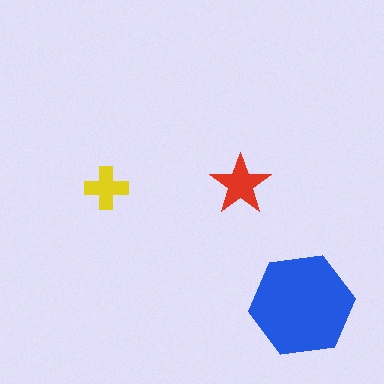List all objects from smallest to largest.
The yellow cross, the red star, the blue hexagon.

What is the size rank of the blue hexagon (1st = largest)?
1st.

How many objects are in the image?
There are 3 objects in the image.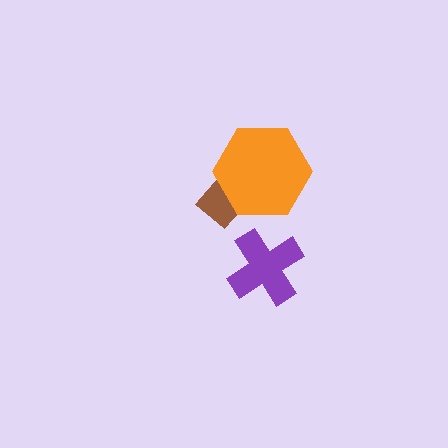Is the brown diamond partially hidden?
Yes, it is partially covered by another shape.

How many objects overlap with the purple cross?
0 objects overlap with the purple cross.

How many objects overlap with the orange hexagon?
1 object overlaps with the orange hexagon.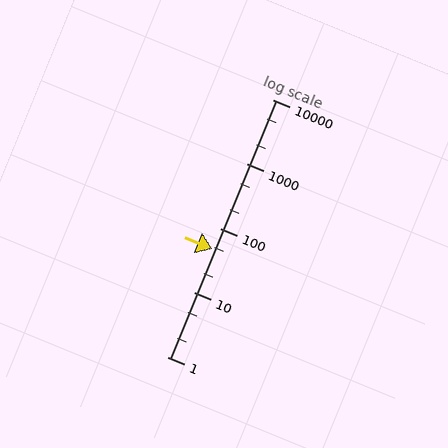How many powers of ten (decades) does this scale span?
The scale spans 4 decades, from 1 to 10000.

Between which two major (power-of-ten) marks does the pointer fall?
The pointer is between 10 and 100.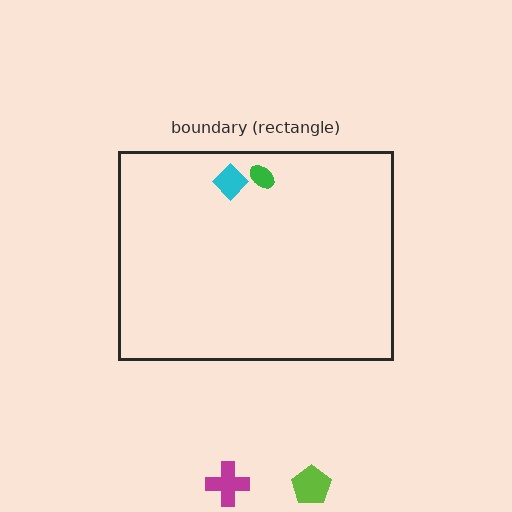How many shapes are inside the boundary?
2 inside, 2 outside.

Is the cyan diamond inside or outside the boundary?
Inside.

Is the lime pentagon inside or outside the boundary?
Outside.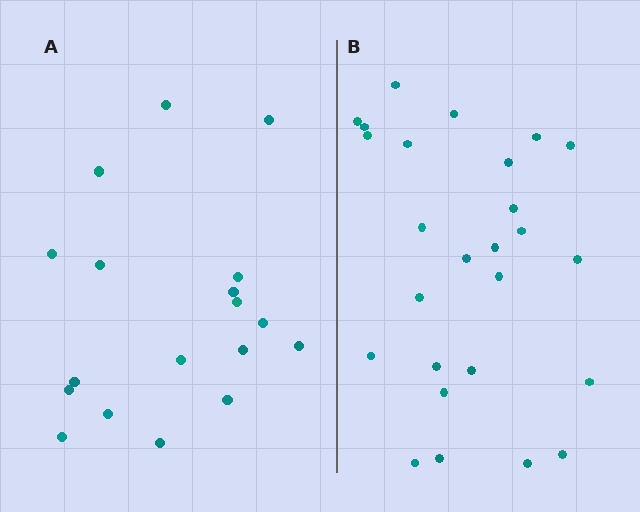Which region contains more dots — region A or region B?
Region B (the right region) has more dots.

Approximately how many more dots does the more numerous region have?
Region B has roughly 8 or so more dots than region A.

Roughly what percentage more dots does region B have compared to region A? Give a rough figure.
About 45% more.